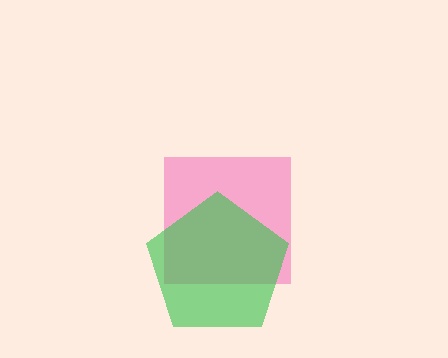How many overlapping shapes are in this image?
There are 2 overlapping shapes in the image.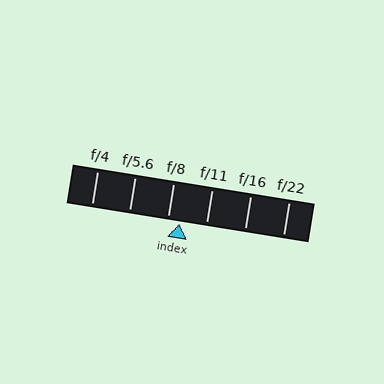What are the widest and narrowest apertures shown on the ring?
The widest aperture shown is f/4 and the narrowest is f/22.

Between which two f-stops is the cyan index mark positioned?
The index mark is between f/8 and f/11.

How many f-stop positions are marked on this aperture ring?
There are 6 f-stop positions marked.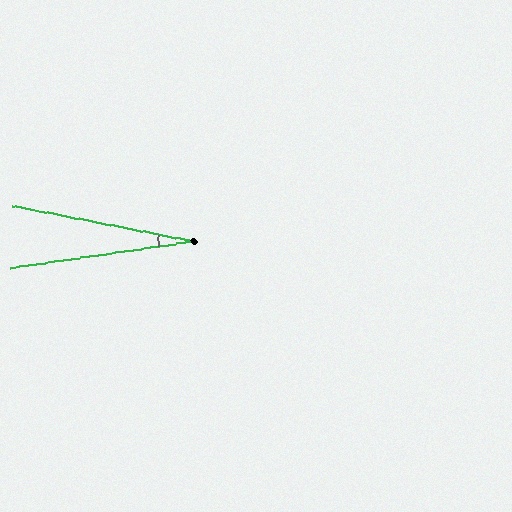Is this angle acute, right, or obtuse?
It is acute.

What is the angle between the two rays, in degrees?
Approximately 19 degrees.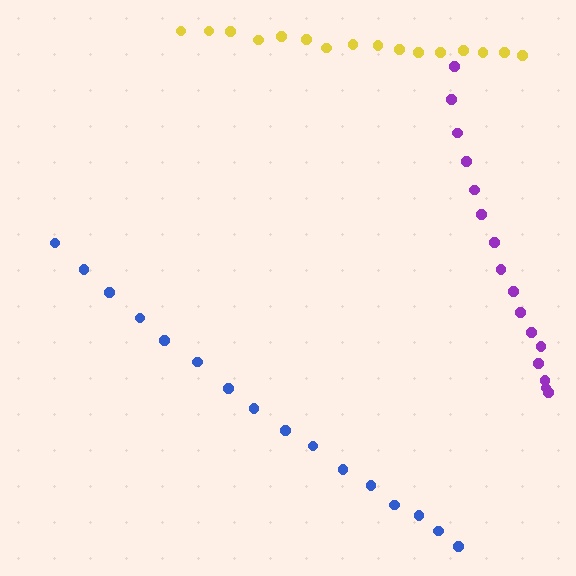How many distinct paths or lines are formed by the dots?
There are 3 distinct paths.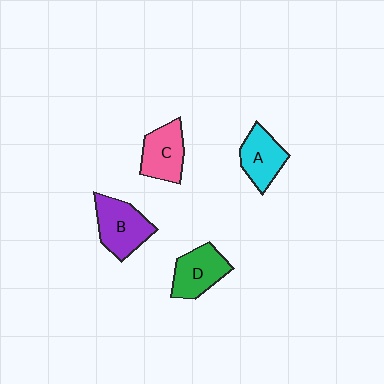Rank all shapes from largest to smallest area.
From largest to smallest: B (purple), D (green), C (pink), A (cyan).